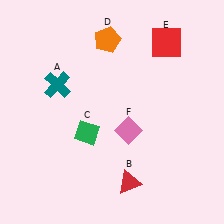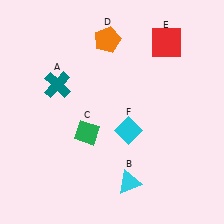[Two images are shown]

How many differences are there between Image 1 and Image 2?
There are 2 differences between the two images.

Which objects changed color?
B changed from red to cyan. F changed from pink to cyan.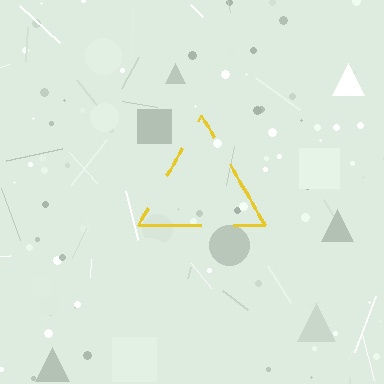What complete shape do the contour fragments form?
The contour fragments form a triangle.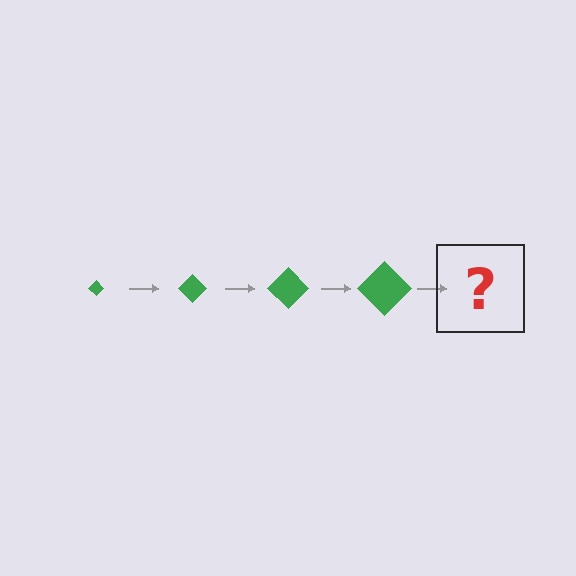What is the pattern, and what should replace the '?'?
The pattern is that the diamond gets progressively larger each step. The '?' should be a green diamond, larger than the previous one.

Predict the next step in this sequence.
The next step is a green diamond, larger than the previous one.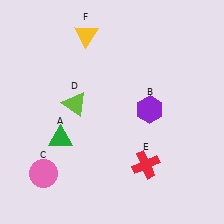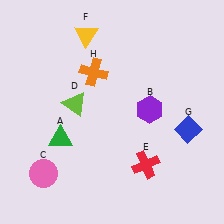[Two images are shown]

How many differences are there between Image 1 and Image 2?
There are 2 differences between the two images.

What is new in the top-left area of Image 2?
An orange cross (H) was added in the top-left area of Image 2.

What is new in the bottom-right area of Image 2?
A blue diamond (G) was added in the bottom-right area of Image 2.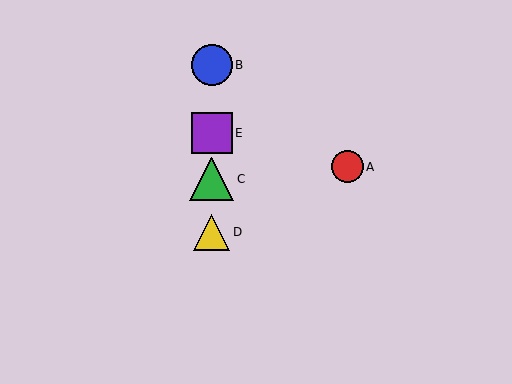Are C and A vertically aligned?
No, C is at x≈212 and A is at x≈347.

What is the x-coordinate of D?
Object D is at x≈212.